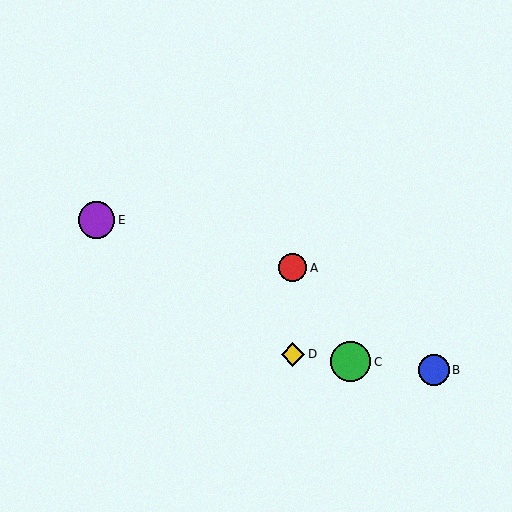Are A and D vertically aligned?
Yes, both are at x≈293.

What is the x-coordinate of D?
Object D is at x≈293.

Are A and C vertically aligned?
No, A is at x≈293 and C is at x≈350.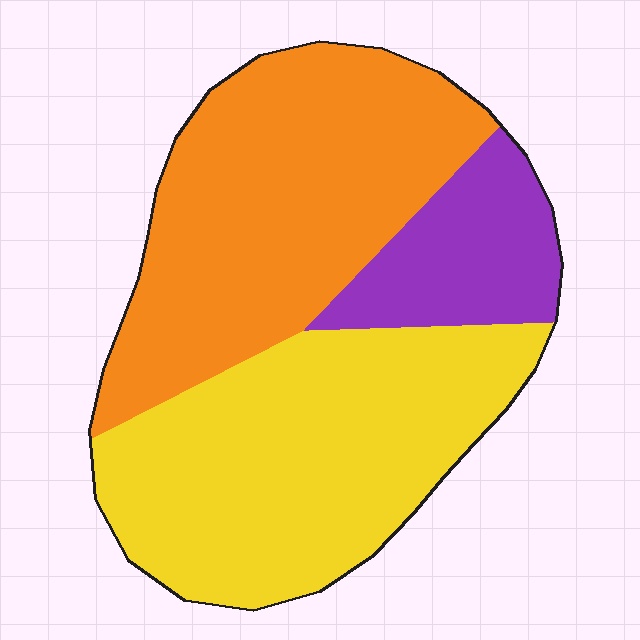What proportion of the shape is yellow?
Yellow covers around 45% of the shape.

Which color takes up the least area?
Purple, at roughly 15%.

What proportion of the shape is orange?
Orange takes up about two fifths (2/5) of the shape.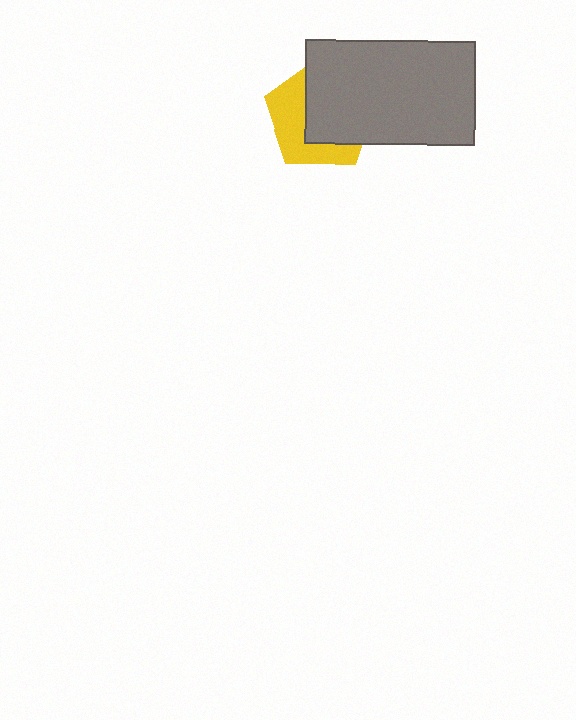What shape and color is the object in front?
The object in front is a gray rectangle.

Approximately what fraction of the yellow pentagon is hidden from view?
Roughly 57% of the yellow pentagon is hidden behind the gray rectangle.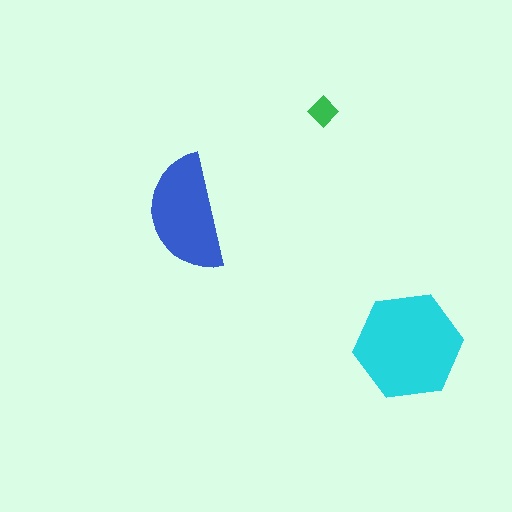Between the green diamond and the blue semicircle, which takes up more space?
The blue semicircle.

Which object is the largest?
The cyan hexagon.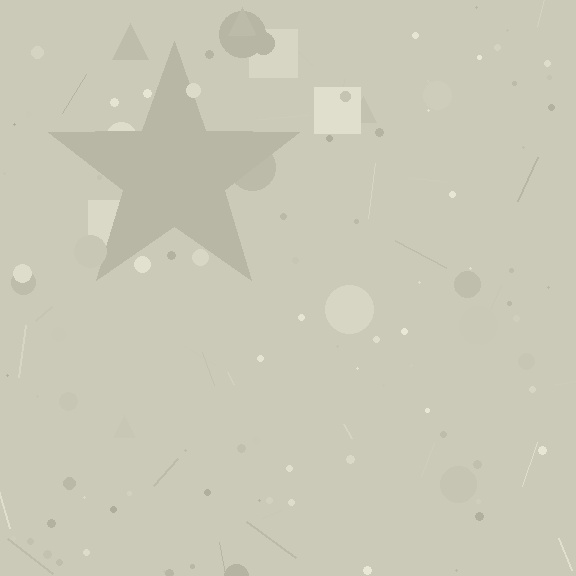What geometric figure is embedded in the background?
A star is embedded in the background.